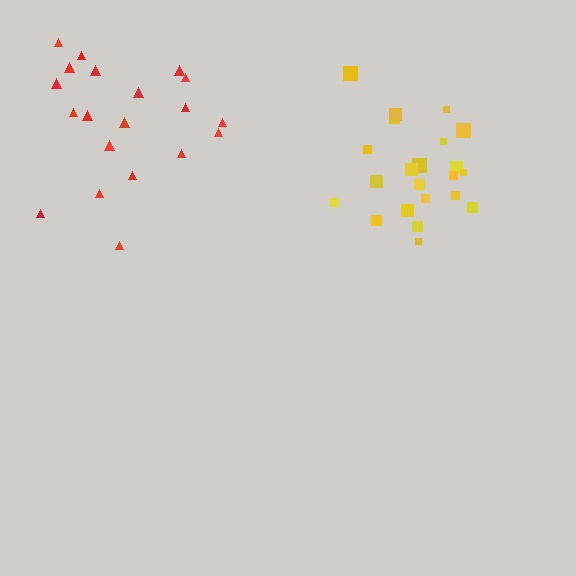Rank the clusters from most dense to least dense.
yellow, red.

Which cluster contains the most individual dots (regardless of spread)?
Yellow (22).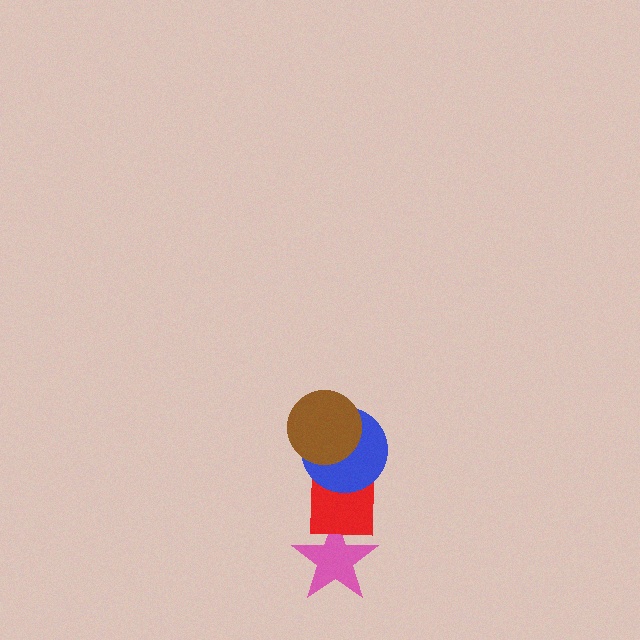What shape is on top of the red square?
The blue circle is on top of the red square.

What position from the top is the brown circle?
The brown circle is 1st from the top.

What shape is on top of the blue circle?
The brown circle is on top of the blue circle.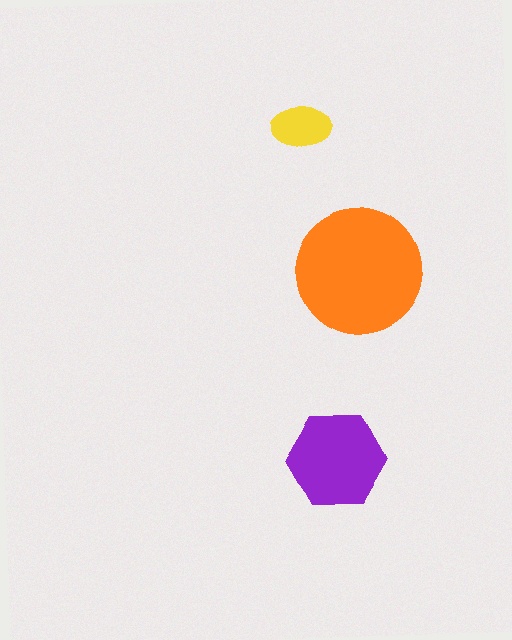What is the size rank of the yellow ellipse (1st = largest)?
3rd.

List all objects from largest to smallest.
The orange circle, the purple hexagon, the yellow ellipse.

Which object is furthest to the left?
The yellow ellipse is leftmost.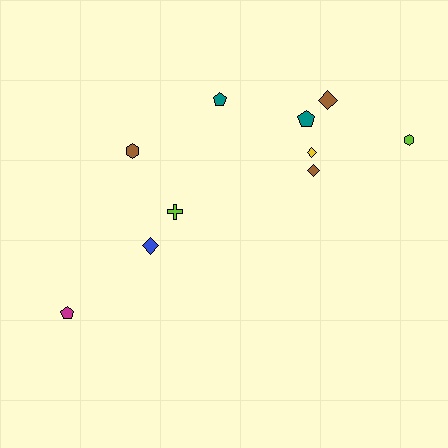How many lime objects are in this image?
There are 2 lime objects.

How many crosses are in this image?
There is 1 cross.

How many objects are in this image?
There are 10 objects.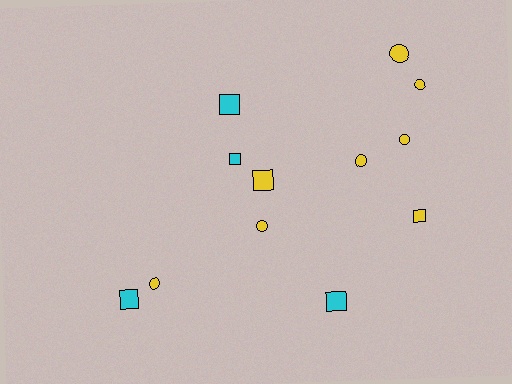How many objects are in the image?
There are 12 objects.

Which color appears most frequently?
Yellow, with 8 objects.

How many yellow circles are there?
There are 6 yellow circles.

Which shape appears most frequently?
Square, with 6 objects.